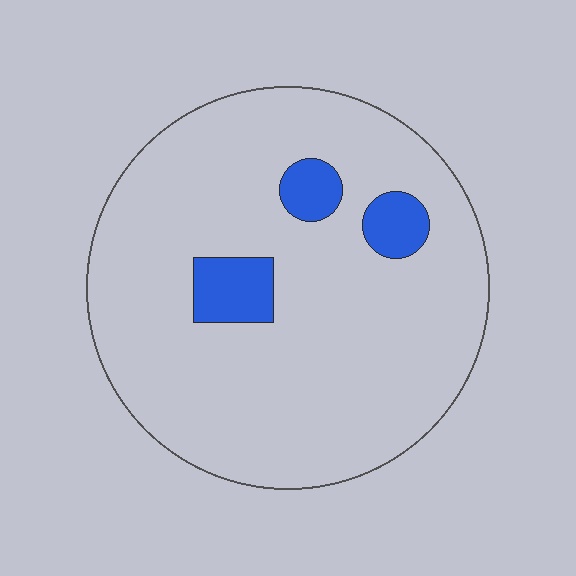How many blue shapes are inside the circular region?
3.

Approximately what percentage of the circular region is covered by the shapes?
Approximately 10%.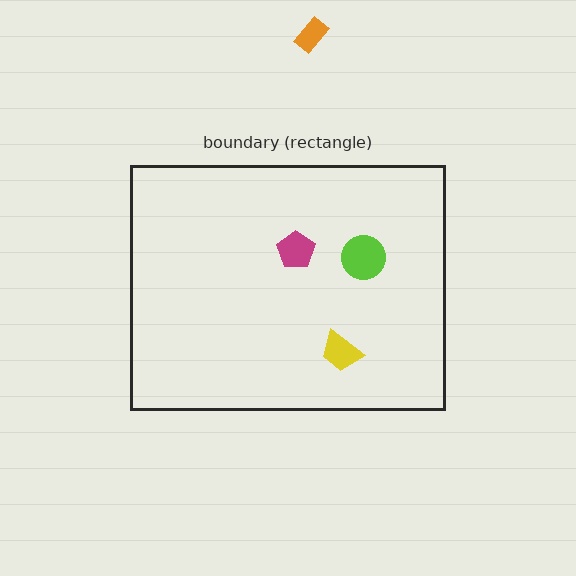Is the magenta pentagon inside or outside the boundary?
Inside.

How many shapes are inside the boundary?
3 inside, 1 outside.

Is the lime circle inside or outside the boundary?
Inside.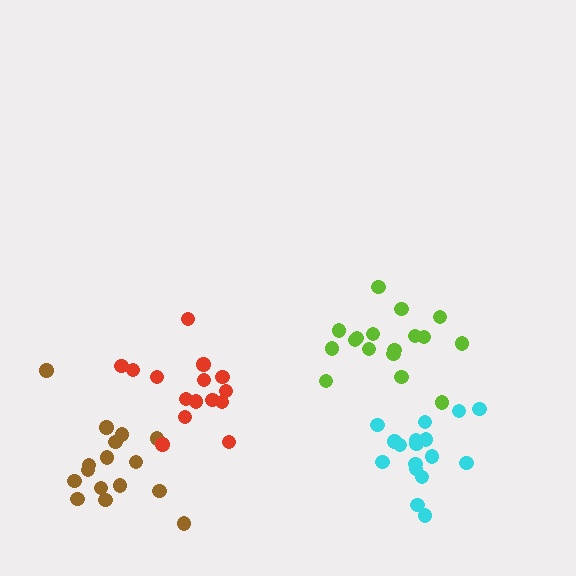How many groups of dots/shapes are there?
There are 4 groups.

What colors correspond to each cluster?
The clusters are colored: cyan, brown, red, lime.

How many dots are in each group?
Group 1: 17 dots, Group 2: 16 dots, Group 3: 15 dots, Group 4: 17 dots (65 total).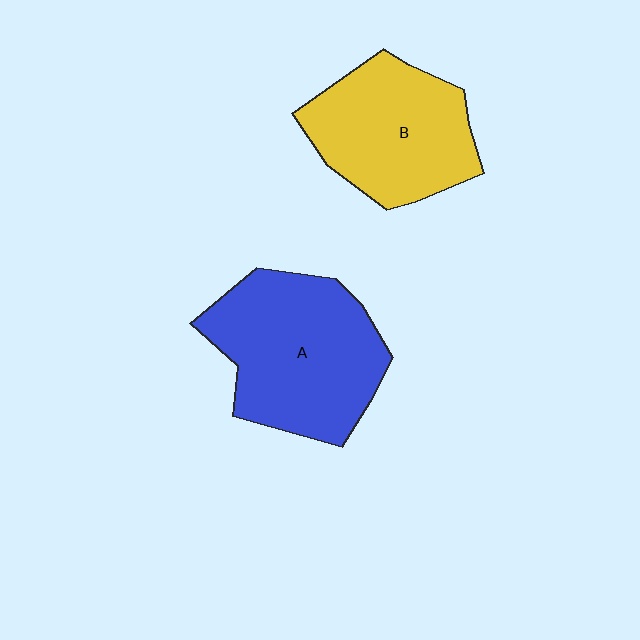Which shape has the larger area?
Shape A (blue).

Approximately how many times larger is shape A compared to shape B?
Approximately 1.2 times.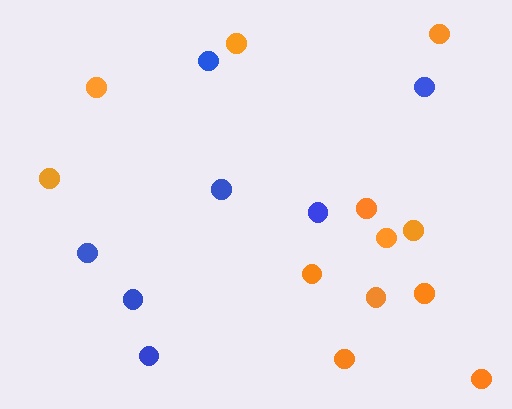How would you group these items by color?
There are 2 groups: one group of orange circles (12) and one group of blue circles (7).